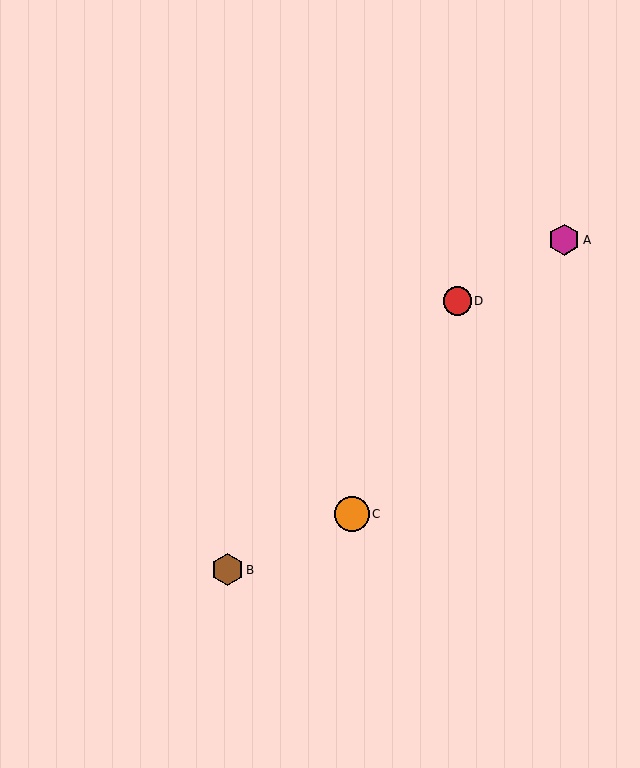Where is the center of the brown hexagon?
The center of the brown hexagon is at (227, 570).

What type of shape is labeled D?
Shape D is a red circle.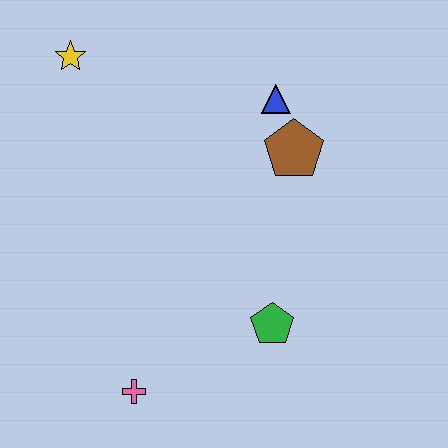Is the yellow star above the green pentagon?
Yes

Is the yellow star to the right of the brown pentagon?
No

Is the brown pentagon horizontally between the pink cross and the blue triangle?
No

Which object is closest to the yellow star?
The blue triangle is closest to the yellow star.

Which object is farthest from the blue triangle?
The pink cross is farthest from the blue triangle.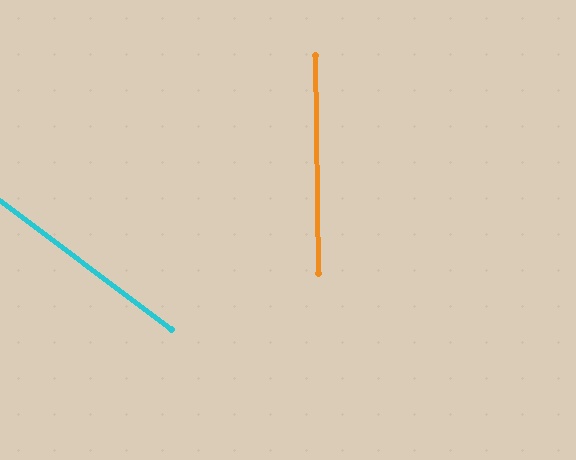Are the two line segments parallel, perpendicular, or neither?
Neither parallel nor perpendicular — they differ by about 52°.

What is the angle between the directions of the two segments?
Approximately 52 degrees.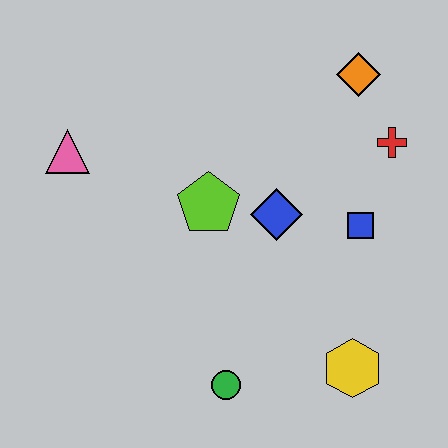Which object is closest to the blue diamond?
The lime pentagon is closest to the blue diamond.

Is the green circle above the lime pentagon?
No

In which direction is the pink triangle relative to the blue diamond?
The pink triangle is to the left of the blue diamond.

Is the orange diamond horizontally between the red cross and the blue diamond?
Yes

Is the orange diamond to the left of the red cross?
Yes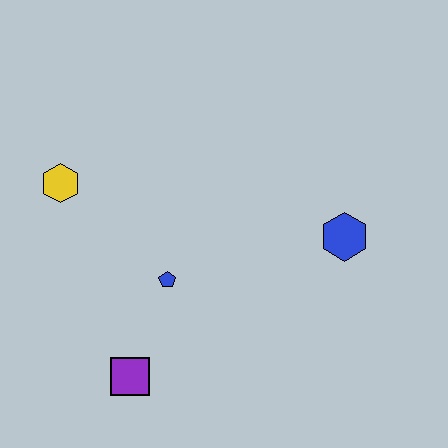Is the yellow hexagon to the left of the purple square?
Yes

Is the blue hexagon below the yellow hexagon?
Yes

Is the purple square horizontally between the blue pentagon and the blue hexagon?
No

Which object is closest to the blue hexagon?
The blue pentagon is closest to the blue hexagon.